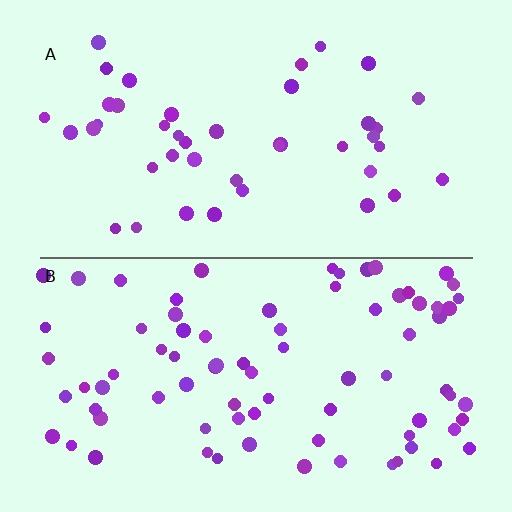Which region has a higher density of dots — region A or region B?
B (the bottom).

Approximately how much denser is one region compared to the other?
Approximately 1.9× — region B over region A.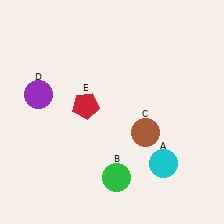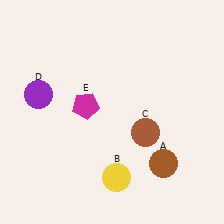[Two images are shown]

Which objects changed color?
A changed from cyan to brown. B changed from green to yellow. E changed from red to magenta.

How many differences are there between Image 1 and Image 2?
There are 3 differences between the two images.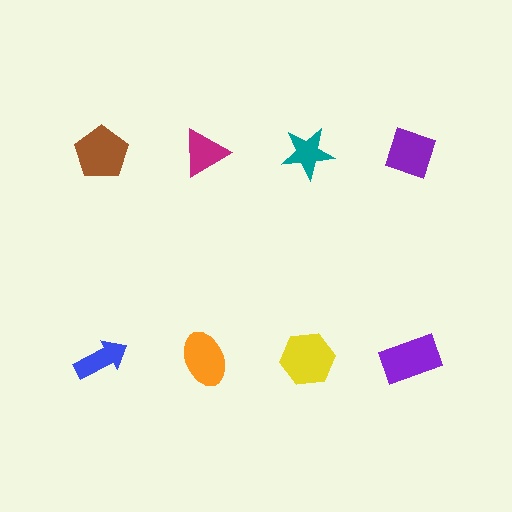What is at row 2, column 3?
A yellow hexagon.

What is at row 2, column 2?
An orange ellipse.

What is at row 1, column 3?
A teal star.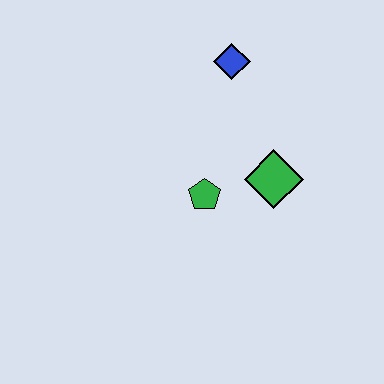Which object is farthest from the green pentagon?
The blue diamond is farthest from the green pentagon.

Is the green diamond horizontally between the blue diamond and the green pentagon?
No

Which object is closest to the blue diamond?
The green diamond is closest to the blue diamond.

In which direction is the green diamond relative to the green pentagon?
The green diamond is to the right of the green pentagon.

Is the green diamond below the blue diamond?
Yes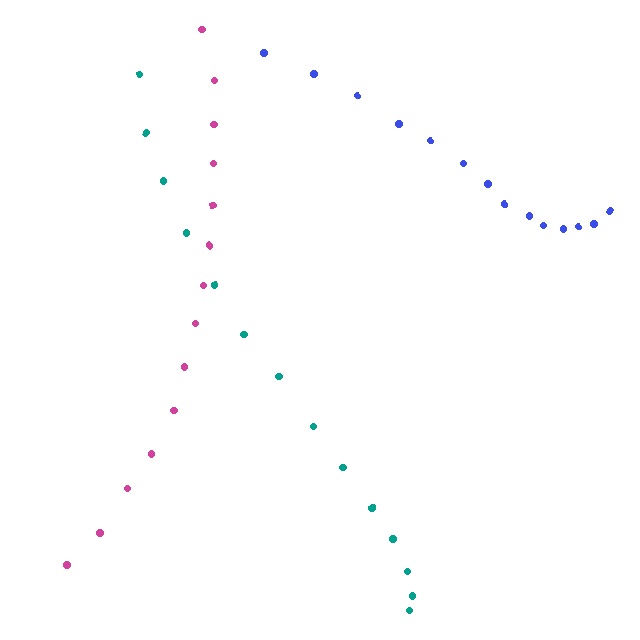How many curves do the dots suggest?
There are 3 distinct paths.